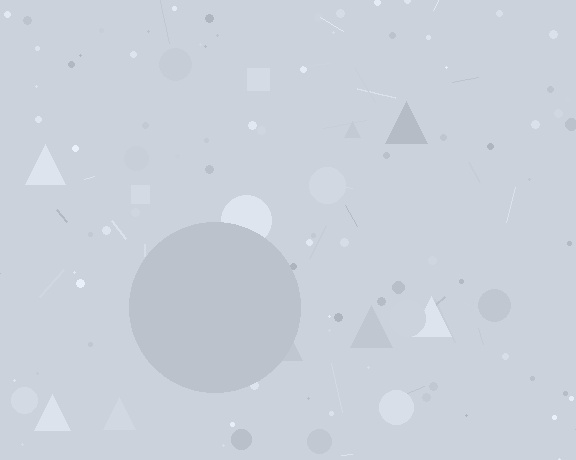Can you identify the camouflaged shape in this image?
The camouflaged shape is a circle.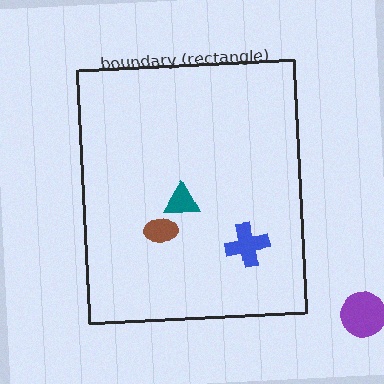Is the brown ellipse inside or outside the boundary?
Inside.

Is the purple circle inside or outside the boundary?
Outside.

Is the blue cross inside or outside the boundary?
Inside.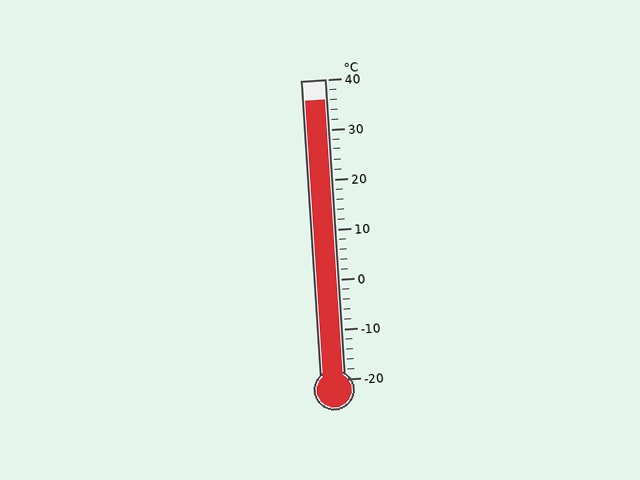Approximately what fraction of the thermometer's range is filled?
The thermometer is filled to approximately 95% of its range.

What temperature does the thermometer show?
The thermometer shows approximately 36°C.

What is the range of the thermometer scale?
The thermometer scale ranges from -20°C to 40°C.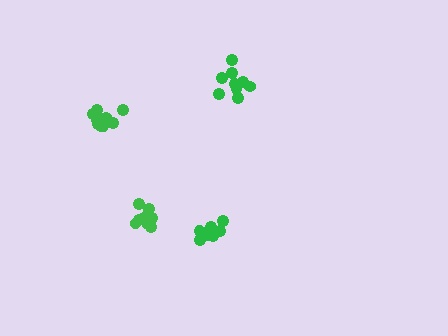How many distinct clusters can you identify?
There are 4 distinct clusters.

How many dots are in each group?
Group 1: 13 dots, Group 2: 9 dots, Group 3: 11 dots, Group 4: 9 dots (42 total).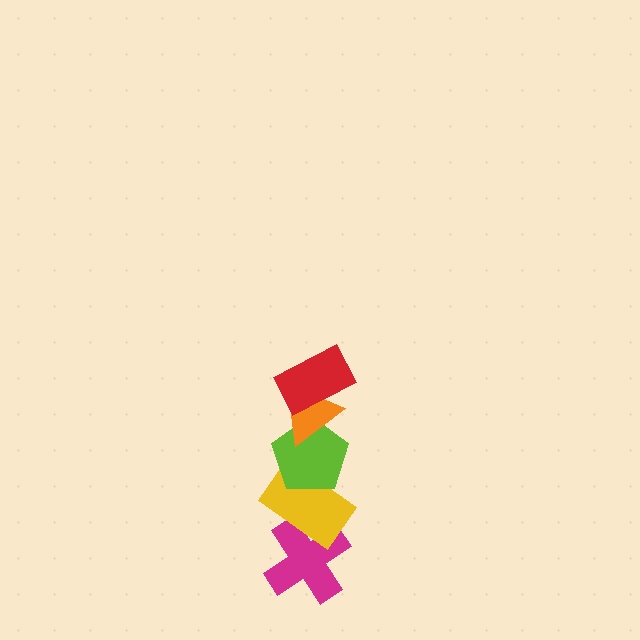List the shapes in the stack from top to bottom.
From top to bottom: the red rectangle, the orange triangle, the lime pentagon, the yellow rectangle, the magenta cross.